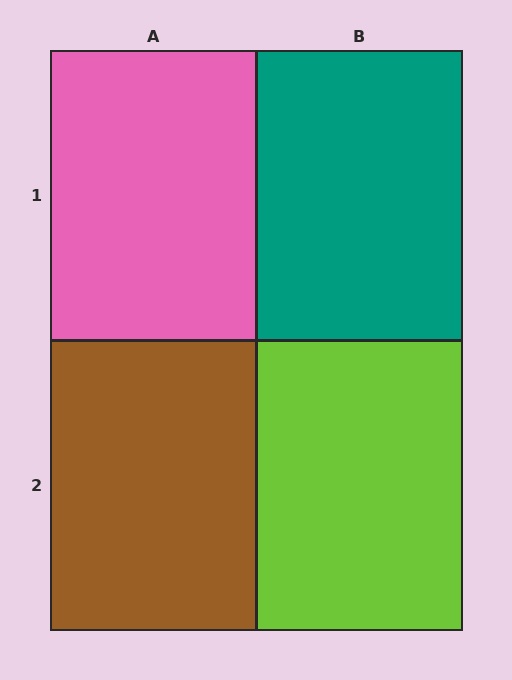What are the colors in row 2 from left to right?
Brown, lime.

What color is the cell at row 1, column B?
Teal.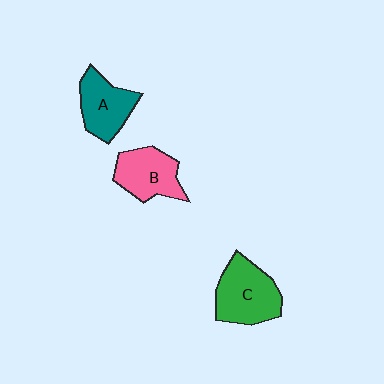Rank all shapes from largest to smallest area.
From largest to smallest: C (green), B (pink), A (teal).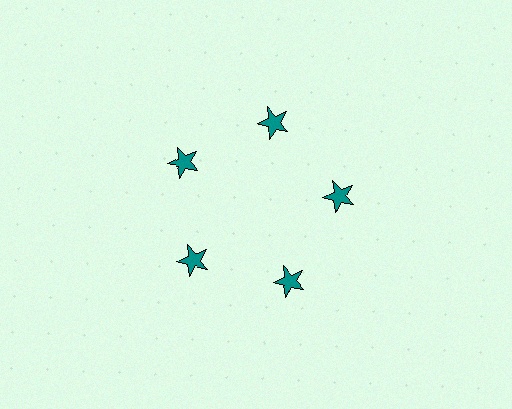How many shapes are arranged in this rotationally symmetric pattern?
There are 5 shapes, arranged in 5 groups of 1.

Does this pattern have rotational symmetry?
Yes, this pattern has 5-fold rotational symmetry. It looks the same after rotating 72 degrees around the center.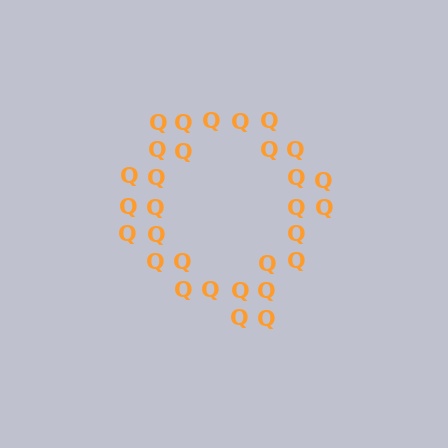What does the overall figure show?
The overall figure shows the letter Q.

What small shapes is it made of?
It is made of small letter Q's.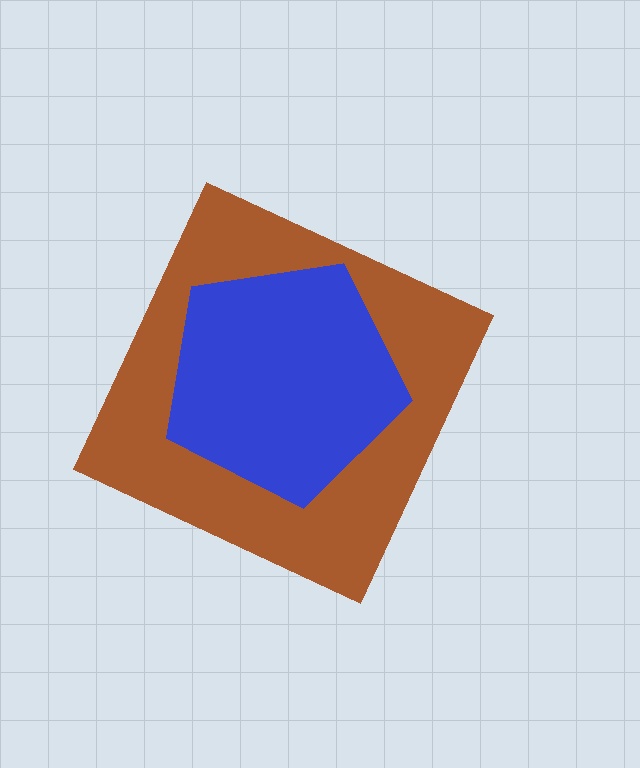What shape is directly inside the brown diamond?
The blue pentagon.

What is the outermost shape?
The brown diamond.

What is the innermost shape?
The blue pentagon.